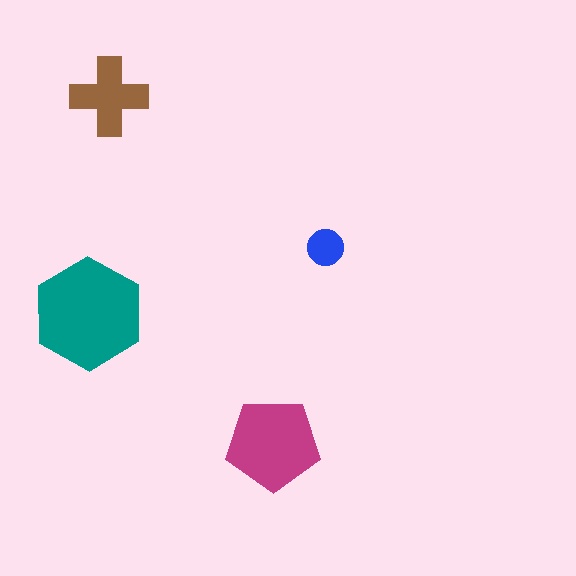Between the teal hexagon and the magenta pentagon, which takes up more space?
The teal hexagon.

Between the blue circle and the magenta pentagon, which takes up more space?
The magenta pentagon.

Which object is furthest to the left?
The teal hexagon is leftmost.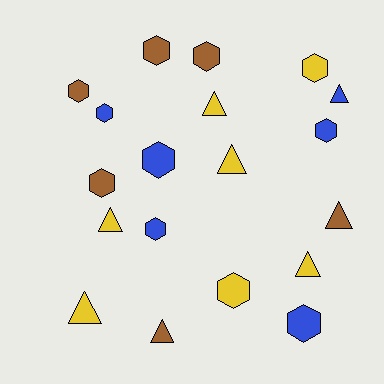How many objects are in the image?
There are 19 objects.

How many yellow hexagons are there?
There are 2 yellow hexagons.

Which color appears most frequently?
Yellow, with 7 objects.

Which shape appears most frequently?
Hexagon, with 11 objects.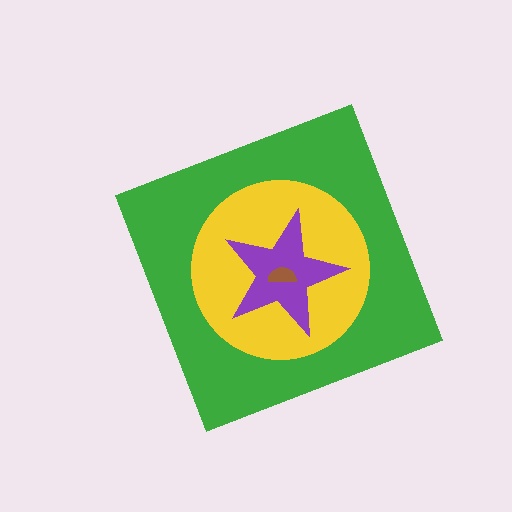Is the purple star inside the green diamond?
Yes.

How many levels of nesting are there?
4.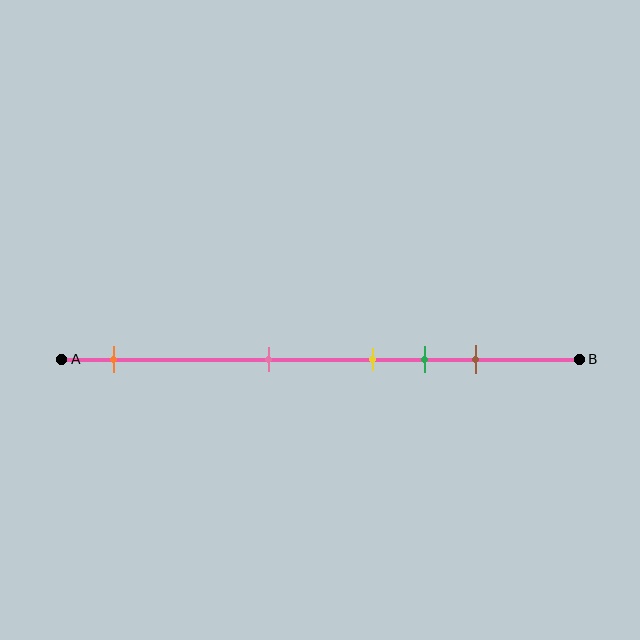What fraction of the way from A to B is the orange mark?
The orange mark is approximately 10% (0.1) of the way from A to B.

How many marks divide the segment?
There are 5 marks dividing the segment.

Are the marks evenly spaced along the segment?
No, the marks are not evenly spaced.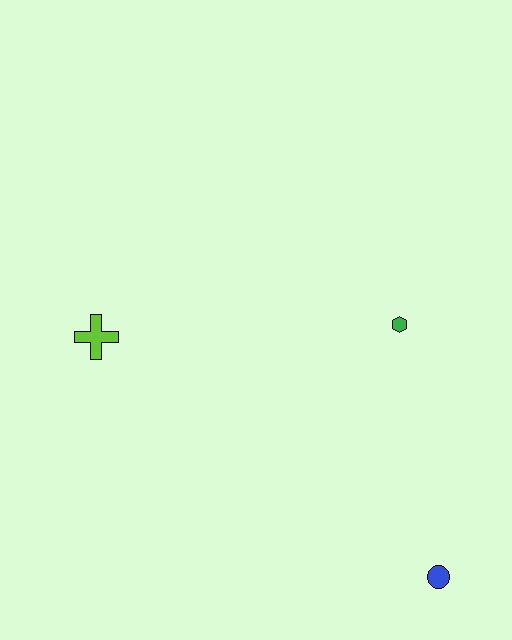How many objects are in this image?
There are 3 objects.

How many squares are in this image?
There are no squares.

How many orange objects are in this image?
There are no orange objects.